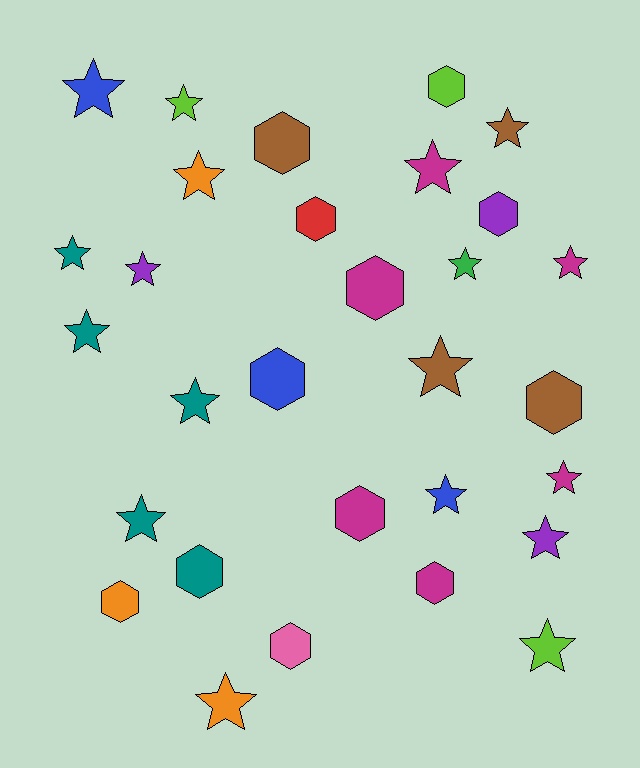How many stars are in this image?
There are 18 stars.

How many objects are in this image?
There are 30 objects.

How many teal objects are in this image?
There are 5 teal objects.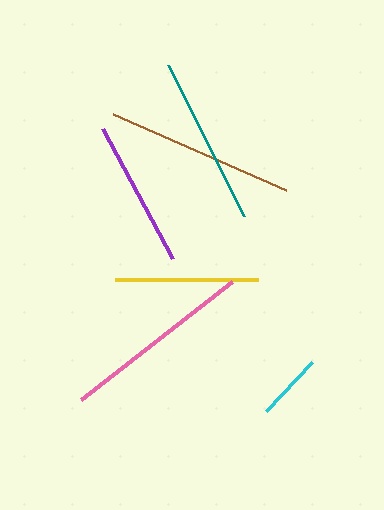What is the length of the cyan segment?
The cyan segment is approximately 66 pixels long.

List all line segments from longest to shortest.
From longest to shortest: pink, brown, teal, purple, yellow, cyan.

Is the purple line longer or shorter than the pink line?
The pink line is longer than the purple line.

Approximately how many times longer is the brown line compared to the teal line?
The brown line is approximately 1.1 times the length of the teal line.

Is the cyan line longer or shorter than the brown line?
The brown line is longer than the cyan line.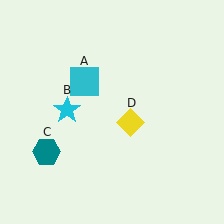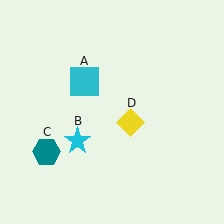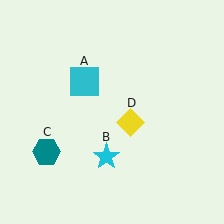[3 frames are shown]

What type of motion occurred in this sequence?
The cyan star (object B) rotated counterclockwise around the center of the scene.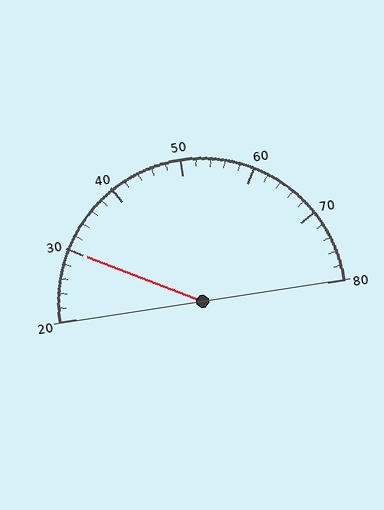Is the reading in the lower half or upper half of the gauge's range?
The reading is in the lower half of the range (20 to 80).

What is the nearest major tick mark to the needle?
The nearest major tick mark is 30.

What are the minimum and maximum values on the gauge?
The gauge ranges from 20 to 80.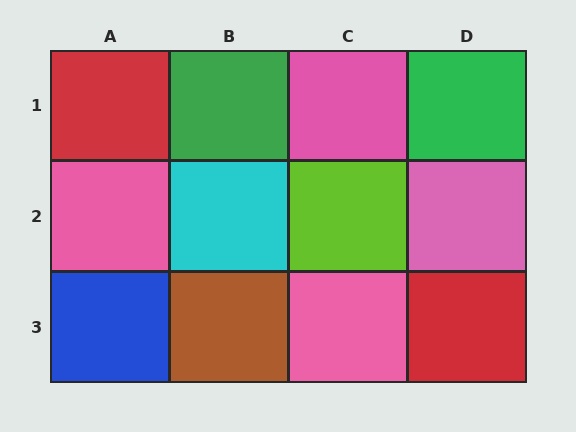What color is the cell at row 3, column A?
Blue.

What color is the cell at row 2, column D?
Pink.